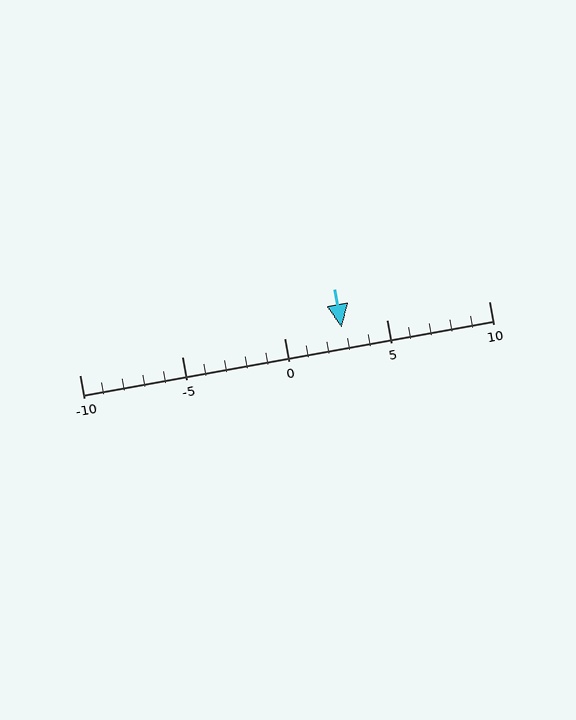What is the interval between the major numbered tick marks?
The major tick marks are spaced 5 units apart.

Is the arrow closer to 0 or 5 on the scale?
The arrow is closer to 5.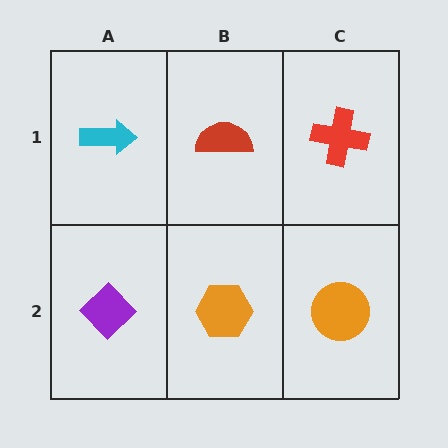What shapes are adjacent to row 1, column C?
An orange circle (row 2, column C), a red semicircle (row 1, column B).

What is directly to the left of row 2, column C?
An orange hexagon.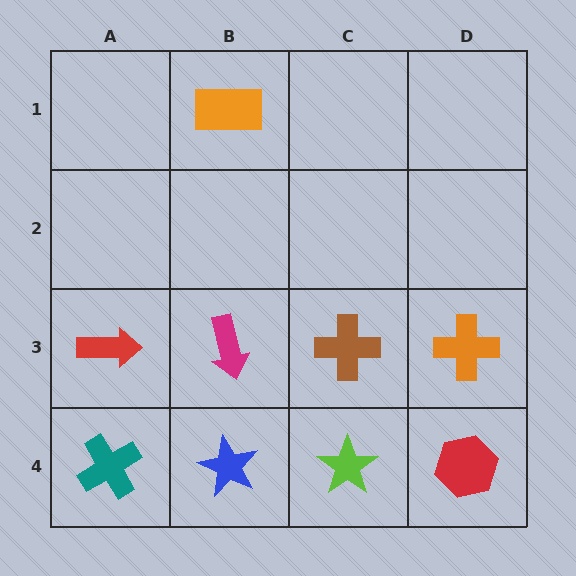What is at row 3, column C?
A brown cross.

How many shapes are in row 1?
1 shape.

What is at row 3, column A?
A red arrow.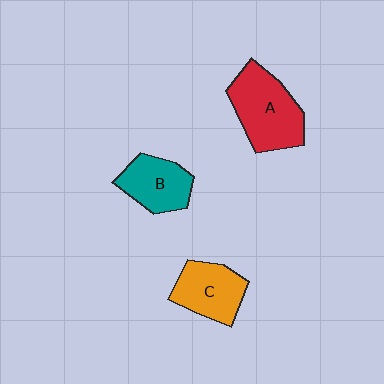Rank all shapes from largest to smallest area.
From largest to smallest: A (red), C (orange), B (teal).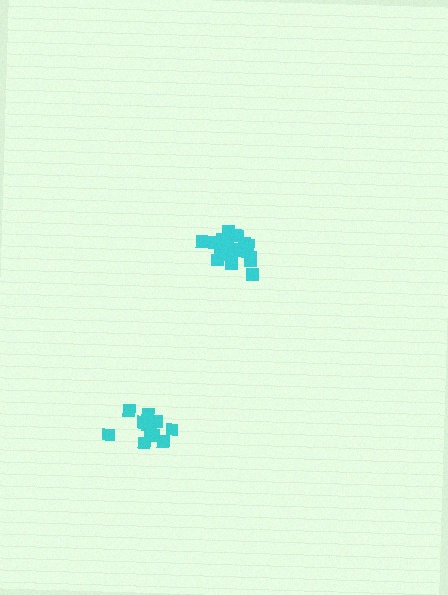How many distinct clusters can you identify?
There are 2 distinct clusters.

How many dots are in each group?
Group 1: 19 dots, Group 2: 13 dots (32 total).